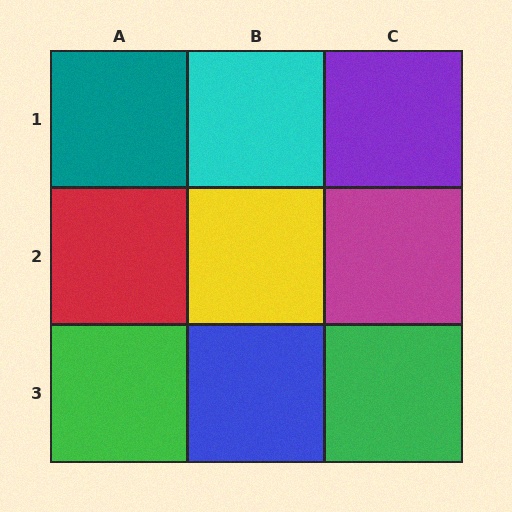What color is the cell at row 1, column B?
Cyan.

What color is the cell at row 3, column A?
Green.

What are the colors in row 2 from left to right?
Red, yellow, magenta.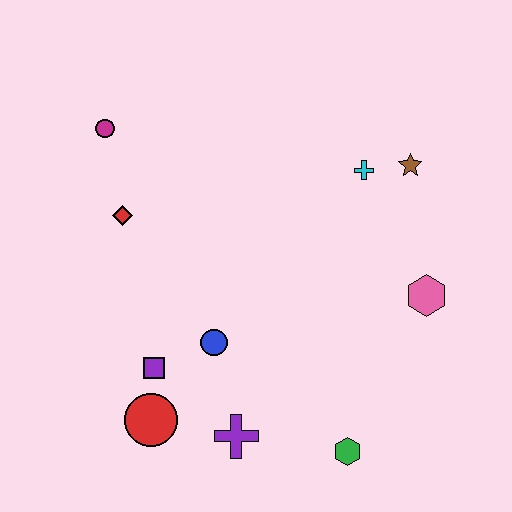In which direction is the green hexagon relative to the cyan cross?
The green hexagon is below the cyan cross.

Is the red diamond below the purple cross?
No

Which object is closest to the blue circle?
The purple square is closest to the blue circle.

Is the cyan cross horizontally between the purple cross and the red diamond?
No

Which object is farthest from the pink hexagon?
The magenta circle is farthest from the pink hexagon.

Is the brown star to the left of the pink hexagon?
Yes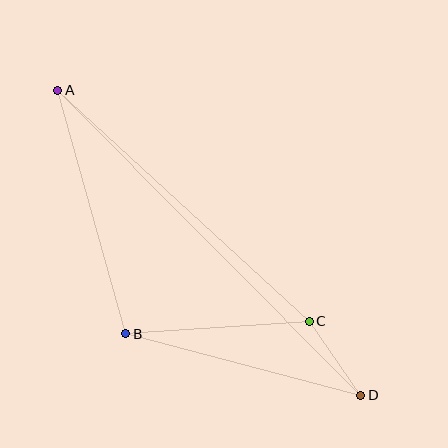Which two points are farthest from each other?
Points A and D are farthest from each other.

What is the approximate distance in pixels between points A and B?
The distance between A and B is approximately 253 pixels.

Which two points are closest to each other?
Points C and D are closest to each other.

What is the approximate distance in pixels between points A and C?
The distance between A and C is approximately 341 pixels.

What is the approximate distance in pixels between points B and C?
The distance between B and C is approximately 184 pixels.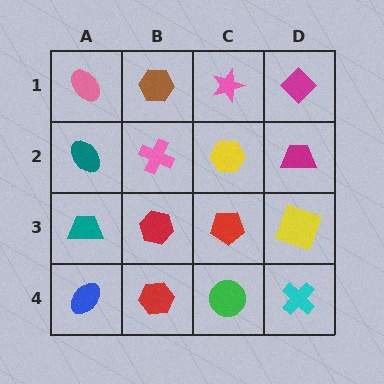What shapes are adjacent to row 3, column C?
A yellow hexagon (row 2, column C), a green circle (row 4, column C), a red hexagon (row 3, column B), a yellow square (row 3, column D).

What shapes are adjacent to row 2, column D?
A magenta diamond (row 1, column D), a yellow square (row 3, column D), a yellow hexagon (row 2, column C).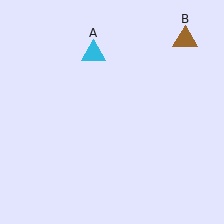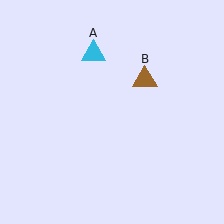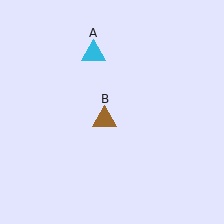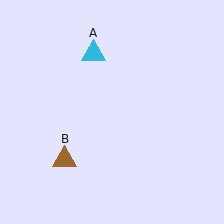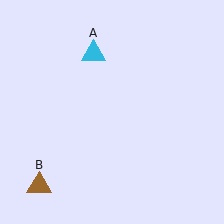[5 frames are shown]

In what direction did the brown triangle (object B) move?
The brown triangle (object B) moved down and to the left.